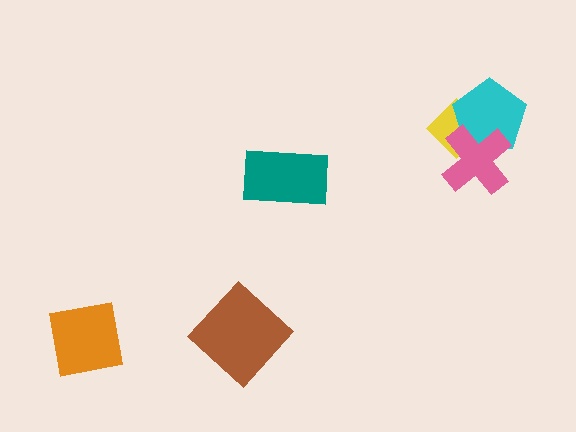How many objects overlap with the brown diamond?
0 objects overlap with the brown diamond.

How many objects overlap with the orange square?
0 objects overlap with the orange square.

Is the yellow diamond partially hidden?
Yes, it is partially covered by another shape.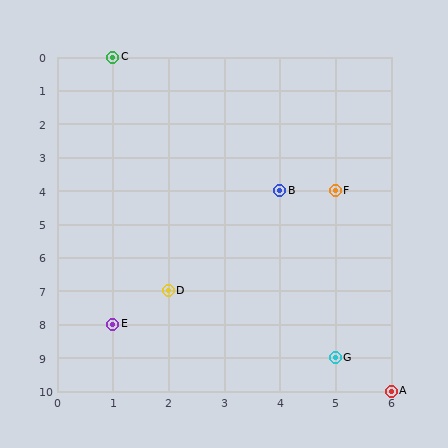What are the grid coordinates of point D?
Point D is at grid coordinates (2, 7).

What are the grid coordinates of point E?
Point E is at grid coordinates (1, 8).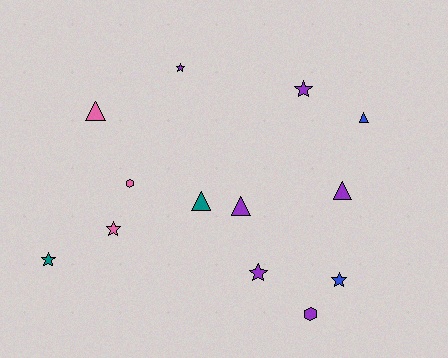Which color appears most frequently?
Purple, with 6 objects.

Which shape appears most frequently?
Star, with 6 objects.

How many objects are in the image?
There are 13 objects.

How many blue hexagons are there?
There are no blue hexagons.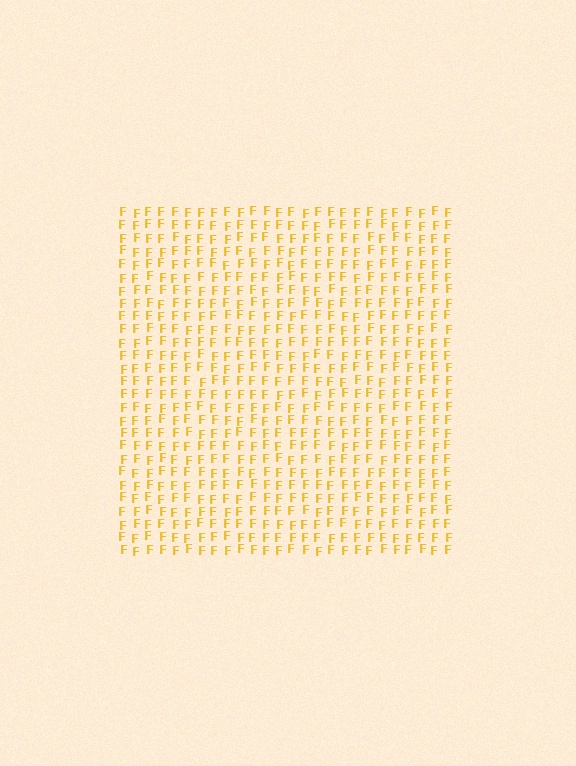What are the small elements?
The small elements are letter F's.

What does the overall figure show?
The overall figure shows a square.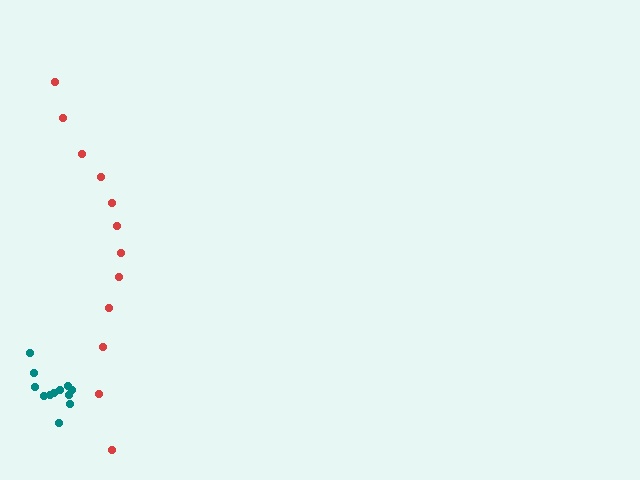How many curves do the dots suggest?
There are 2 distinct paths.